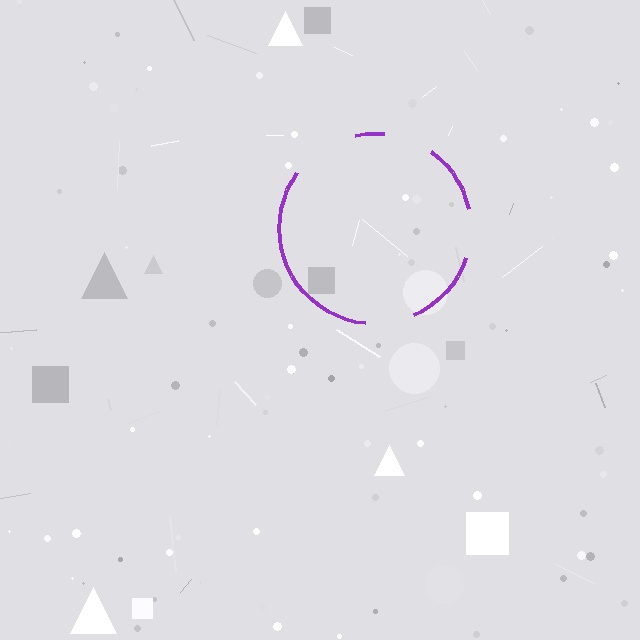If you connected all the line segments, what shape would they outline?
They would outline a circle.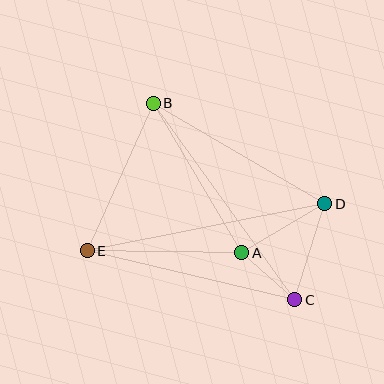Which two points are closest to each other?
Points A and C are closest to each other.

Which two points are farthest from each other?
Points D and E are farthest from each other.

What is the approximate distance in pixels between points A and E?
The distance between A and E is approximately 154 pixels.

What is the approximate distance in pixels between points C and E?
The distance between C and E is approximately 213 pixels.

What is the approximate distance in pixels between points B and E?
The distance between B and E is approximately 162 pixels.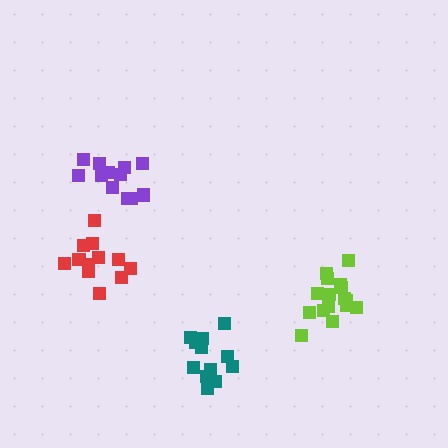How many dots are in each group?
Group 1: 12 dots, Group 2: 16 dots, Group 3: 12 dots, Group 4: 13 dots (53 total).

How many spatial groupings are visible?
There are 4 spatial groupings.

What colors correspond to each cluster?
The clusters are colored: red, lime, purple, teal.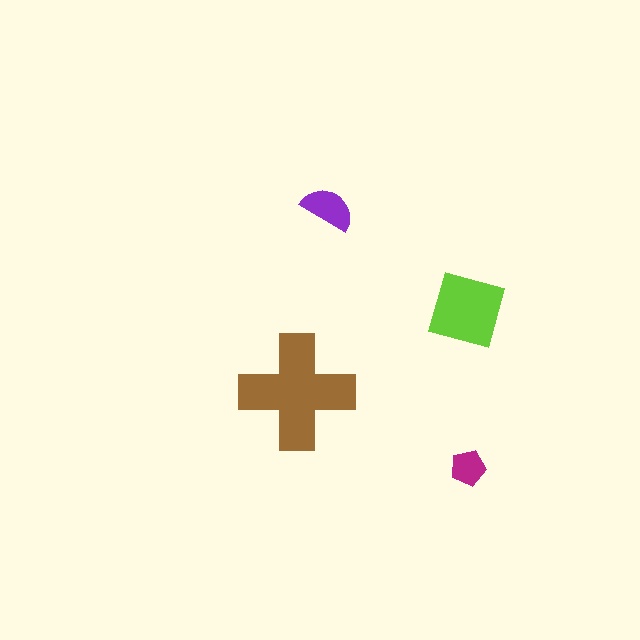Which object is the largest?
The brown cross.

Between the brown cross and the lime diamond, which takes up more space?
The brown cross.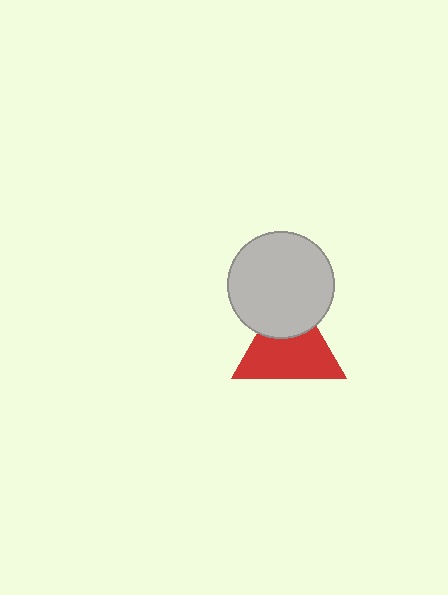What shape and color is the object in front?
The object in front is a light gray circle.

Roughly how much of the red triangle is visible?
Most of it is visible (roughly 68%).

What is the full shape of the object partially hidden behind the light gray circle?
The partially hidden object is a red triangle.